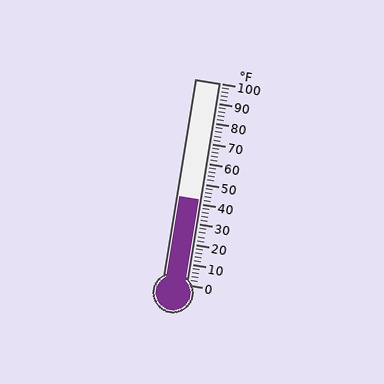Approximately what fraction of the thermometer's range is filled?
The thermometer is filled to approximately 40% of its range.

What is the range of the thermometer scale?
The thermometer scale ranges from 0°F to 100°F.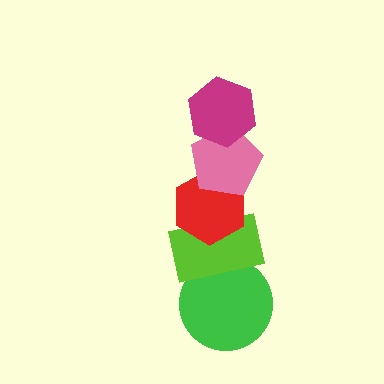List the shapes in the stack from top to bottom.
From top to bottom: the magenta hexagon, the pink pentagon, the red hexagon, the lime rectangle, the green circle.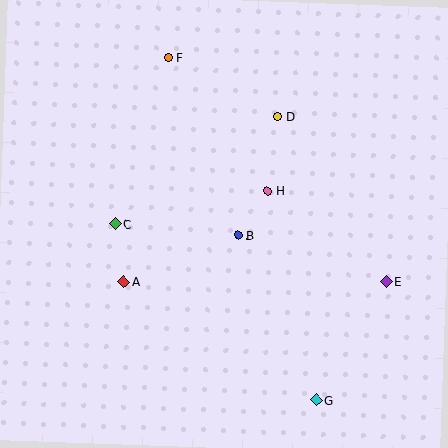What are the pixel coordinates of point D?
Point D is at (278, 116).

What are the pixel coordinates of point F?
Point F is at (168, 58).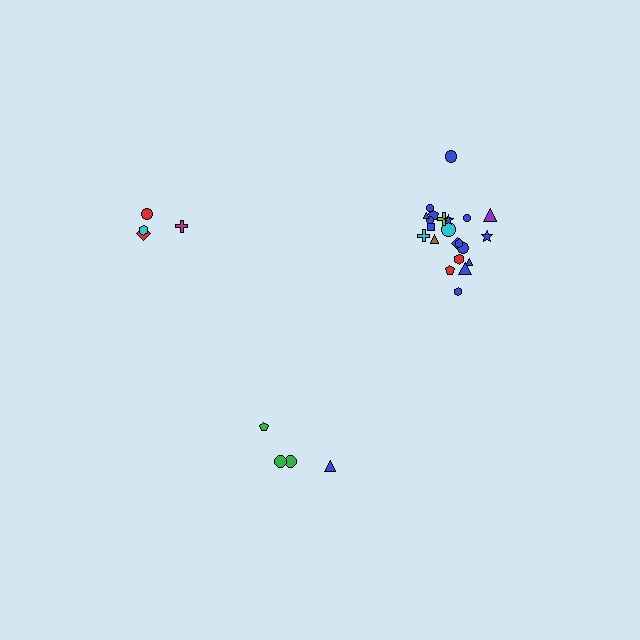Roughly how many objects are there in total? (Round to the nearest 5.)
Roughly 30 objects in total.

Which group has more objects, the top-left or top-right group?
The top-right group.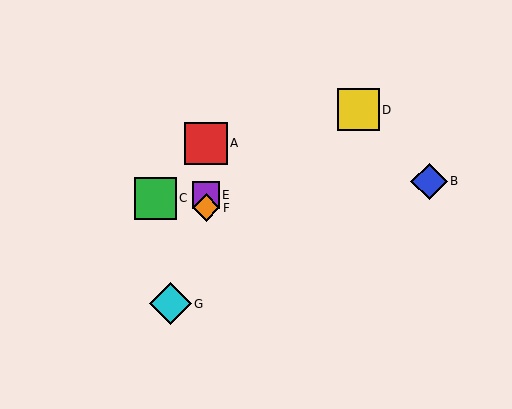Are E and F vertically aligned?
Yes, both are at x≈206.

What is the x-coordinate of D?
Object D is at x≈358.